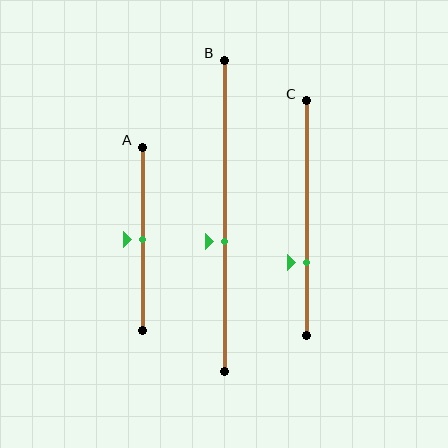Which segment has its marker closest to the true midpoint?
Segment A has its marker closest to the true midpoint.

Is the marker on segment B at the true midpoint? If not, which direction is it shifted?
No, the marker on segment B is shifted downward by about 8% of the segment length.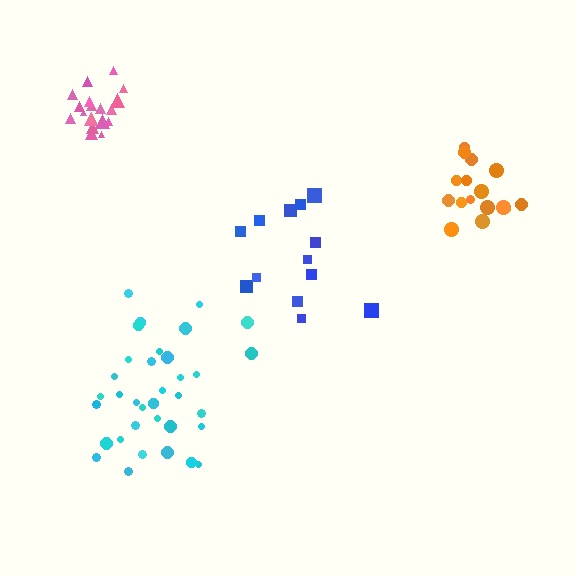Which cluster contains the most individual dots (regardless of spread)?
Cyan (35).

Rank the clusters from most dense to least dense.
pink, orange, cyan, blue.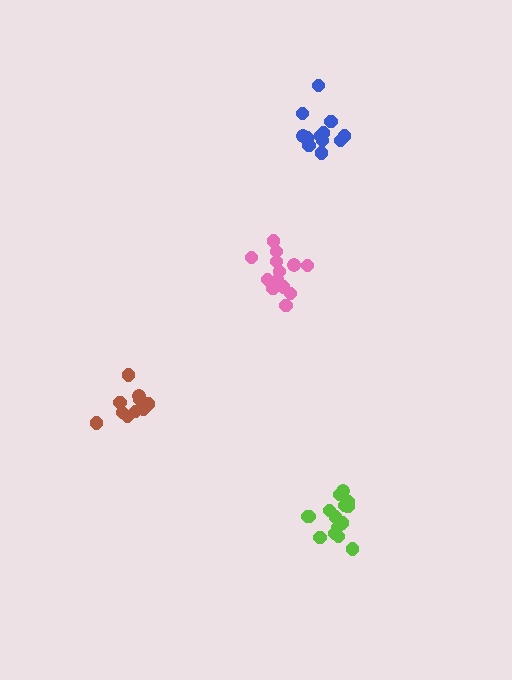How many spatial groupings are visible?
There are 4 spatial groupings.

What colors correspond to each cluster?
The clusters are colored: pink, brown, blue, lime.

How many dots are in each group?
Group 1: 13 dots, Group 2: 10 dots, Group 3: 12 dots, Group 4: 15 dots (50 total).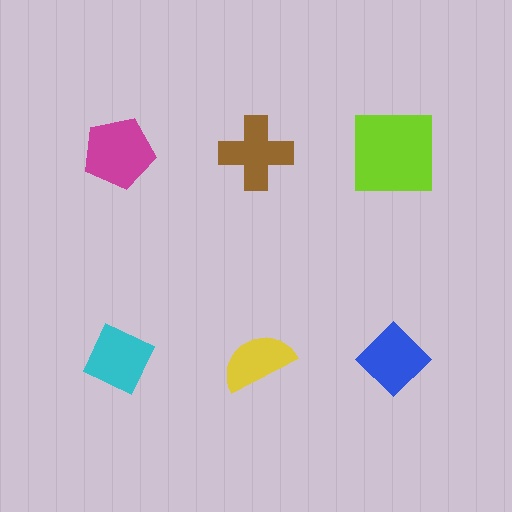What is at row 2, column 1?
A cyan diamond.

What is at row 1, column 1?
A magenta pentagon.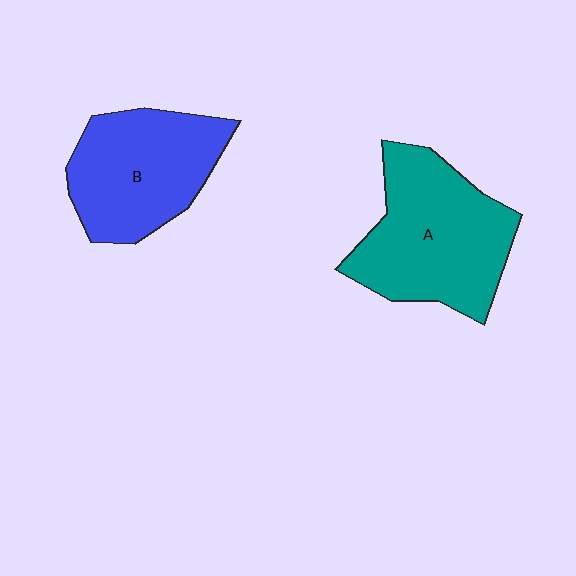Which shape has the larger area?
Shape A (teal).